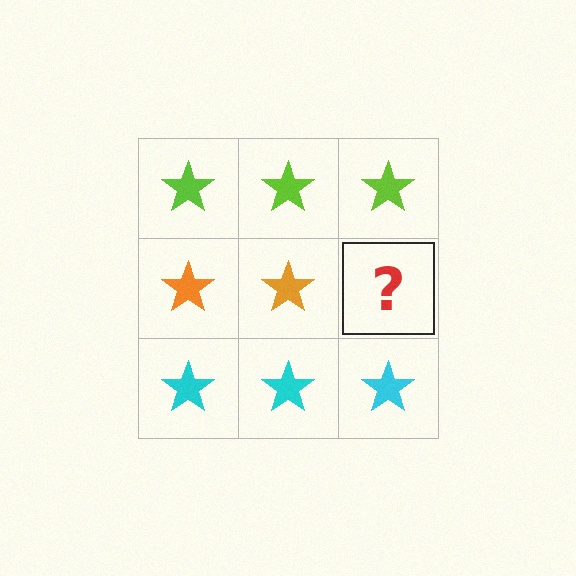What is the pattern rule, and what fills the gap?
The rule is that each row has a consistent color. The gap should be filled with an orange star.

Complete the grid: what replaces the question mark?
The question mark should be replaced with an orange star.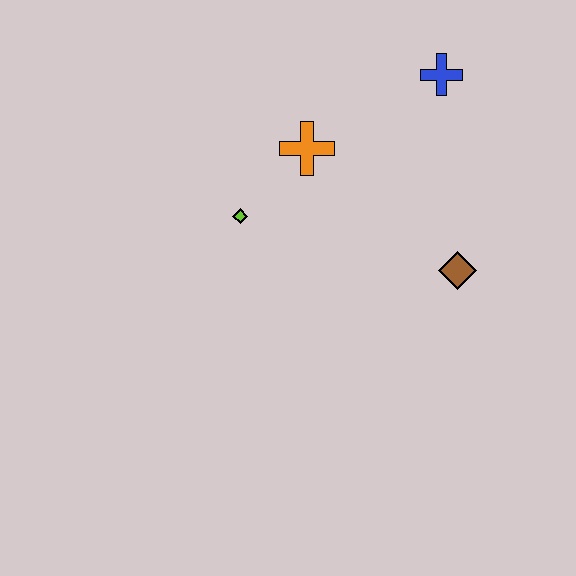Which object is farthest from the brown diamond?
The lime diamond is farthest from the brown diamond.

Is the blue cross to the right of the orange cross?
Yes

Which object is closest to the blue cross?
The orange cross is closest to the blue cross.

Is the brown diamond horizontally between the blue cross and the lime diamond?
No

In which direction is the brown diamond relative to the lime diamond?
The brown diamond is to the right of the lime diamond.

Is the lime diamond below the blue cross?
Yes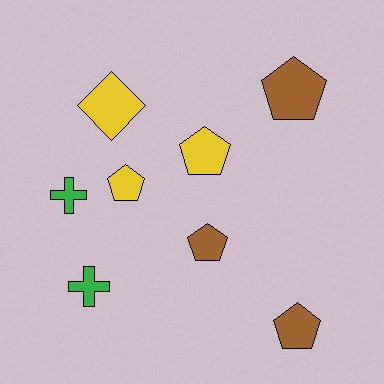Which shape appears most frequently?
Pentagon, with 5 objects.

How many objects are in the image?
There are 8 objects.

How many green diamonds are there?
There are no green diamonds.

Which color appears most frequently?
Brown, with 3 objects.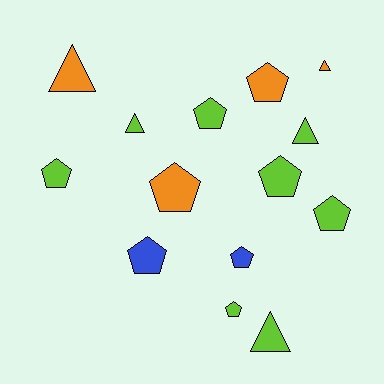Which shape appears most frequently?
Pentagon, with 9 objects.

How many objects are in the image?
There are 14 objects.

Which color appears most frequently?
Lime, with 8 objects.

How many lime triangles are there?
There are 3 lime triangles.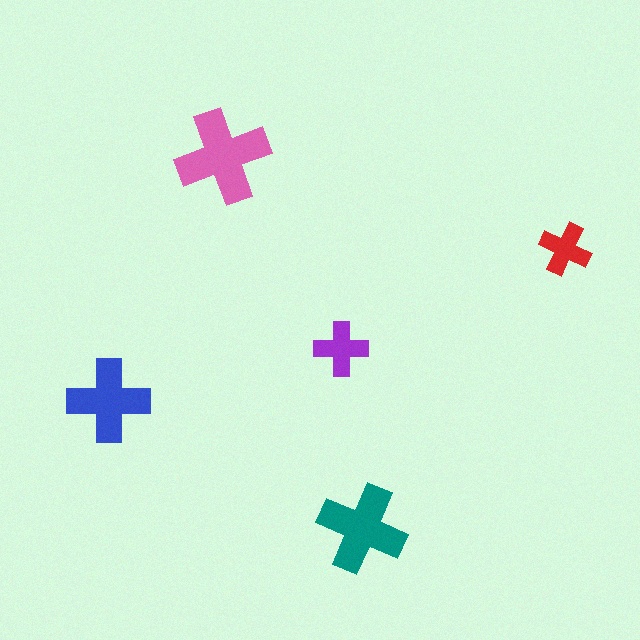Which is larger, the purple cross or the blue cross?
The blue one.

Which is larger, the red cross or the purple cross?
The purple one.